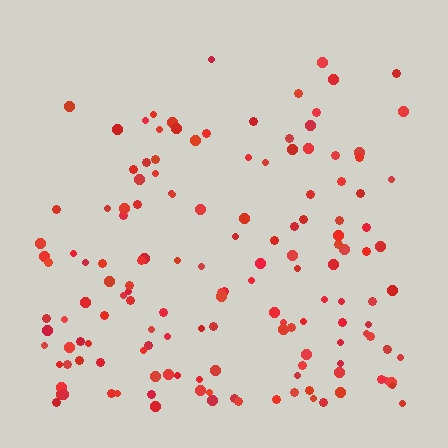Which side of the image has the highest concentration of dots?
The bottom.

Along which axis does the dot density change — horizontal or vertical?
Vertical.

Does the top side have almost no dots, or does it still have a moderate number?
Still a moderate number, just noticeably fewer than the bottom.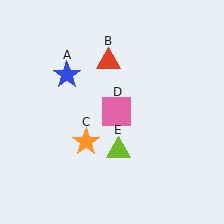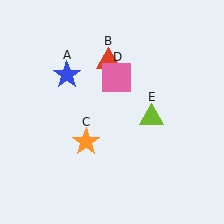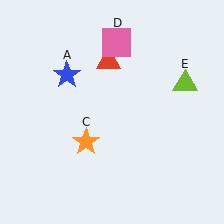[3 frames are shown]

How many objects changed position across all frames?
2 objects changed position: pink square (object D), lime triangle (object E).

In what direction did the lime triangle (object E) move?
The lime triangle (object E) moved up and to the right.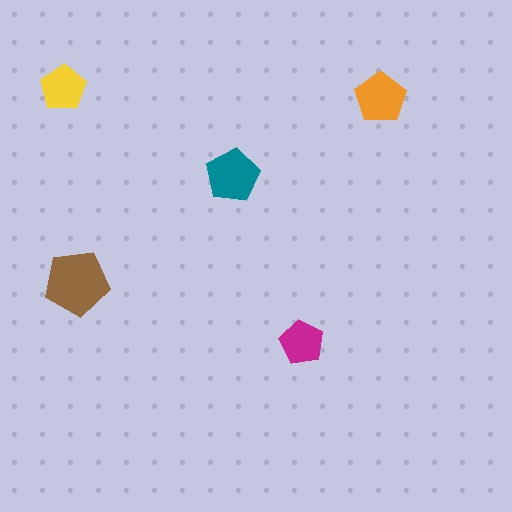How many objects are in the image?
There are 5 objects in the image.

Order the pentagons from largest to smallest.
the brown one, the teal one, the orange one, the yellow one, the magenta one.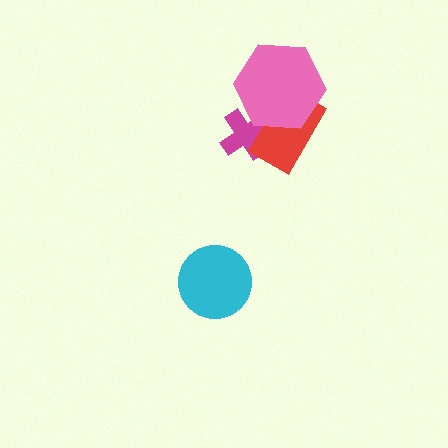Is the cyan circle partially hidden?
No, no other shape covers it.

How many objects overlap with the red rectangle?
2 objects overlap with the red rectangle.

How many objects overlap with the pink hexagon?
2 objects overlap with the pink hexagon.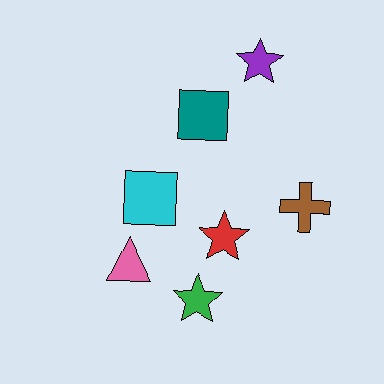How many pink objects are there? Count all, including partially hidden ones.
There is 1 pink object.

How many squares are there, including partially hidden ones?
There are 2 squares.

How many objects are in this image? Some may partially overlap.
There are 7 objects.